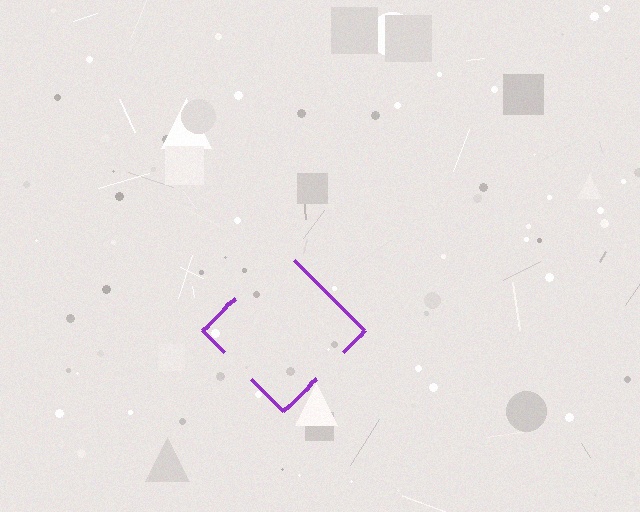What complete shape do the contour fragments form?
The contour fragments form a diamond.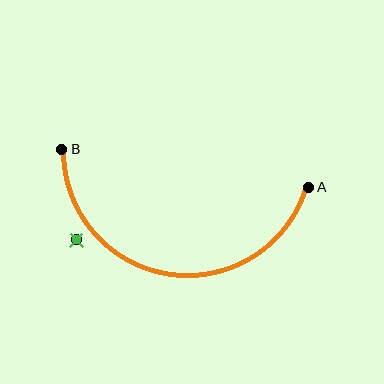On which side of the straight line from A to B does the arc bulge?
The arc bulges below the straight line connecting A and B.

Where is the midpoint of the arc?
The arc midpoint is the point on the curve farthest from the straight line joining A and B. It sits below that line.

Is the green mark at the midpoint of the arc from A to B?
No — the green mark does not lie on the arc at all. It sits slightly outside the curve.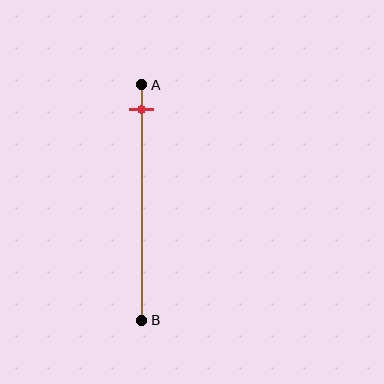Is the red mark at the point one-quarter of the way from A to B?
No, the mark is at about 10% from A, not at the 25% one-quarter point.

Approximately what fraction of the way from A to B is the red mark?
The red mark is approximately 10% of the way from A to B.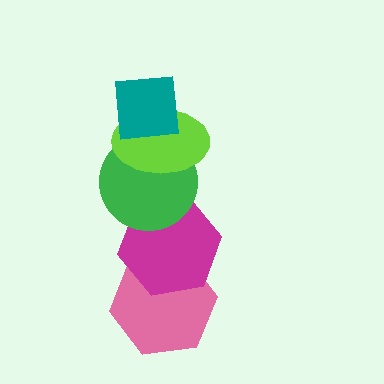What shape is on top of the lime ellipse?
The teal square is on top of the lime ellipse.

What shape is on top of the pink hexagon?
The magenta hexagon is on top of the pink hexagon.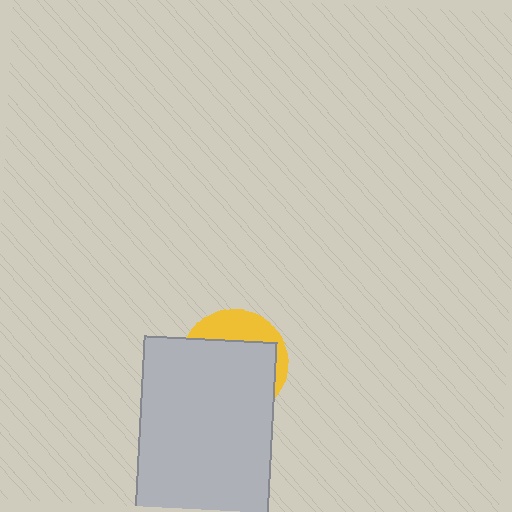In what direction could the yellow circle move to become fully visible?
The yellow circle could move up. That would shift it out from behind the light gray rectangle entirely.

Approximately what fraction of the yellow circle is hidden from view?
Roughly 70% of the yellow circle is hidden behind the light gray rectangle.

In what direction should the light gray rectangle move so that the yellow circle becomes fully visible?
The light gray rectangle should move down. That is the shortest direction to clear the overlap and leave the yellow circle fully visible.